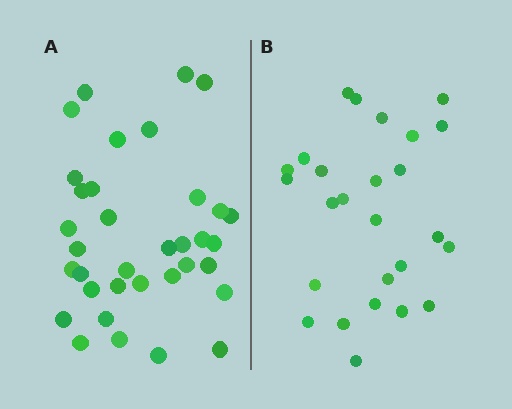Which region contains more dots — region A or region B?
Region A (the left region) has more dots.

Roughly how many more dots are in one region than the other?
Region A has roughly 8 or so more dots than region B.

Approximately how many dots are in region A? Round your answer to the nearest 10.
About 40 dots. (The exact count is 35, which rounds to 40.)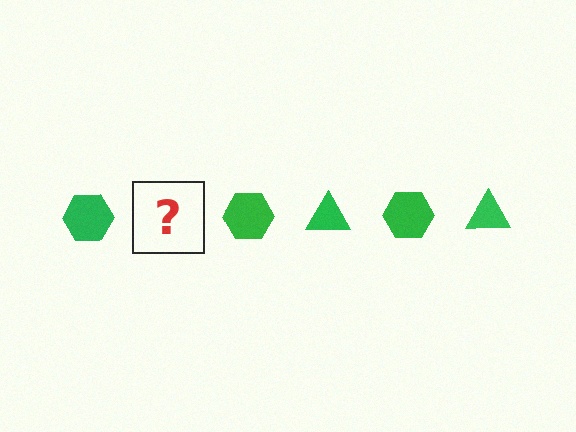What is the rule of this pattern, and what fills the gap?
The rule is that the pattern cycles through hexagon, triangle shapes in green. The gap should be filled with a green triangle.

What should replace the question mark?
The question mark should be replaced with a green triangle.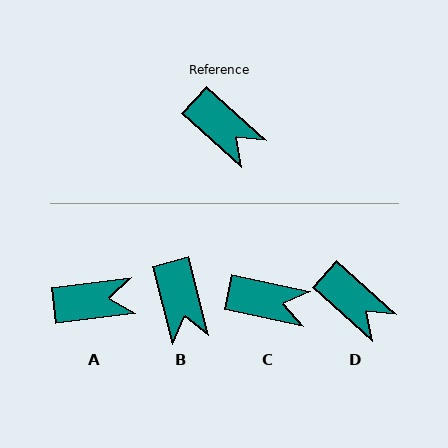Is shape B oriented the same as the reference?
No, it is off by about 34 degrees.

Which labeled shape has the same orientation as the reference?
D.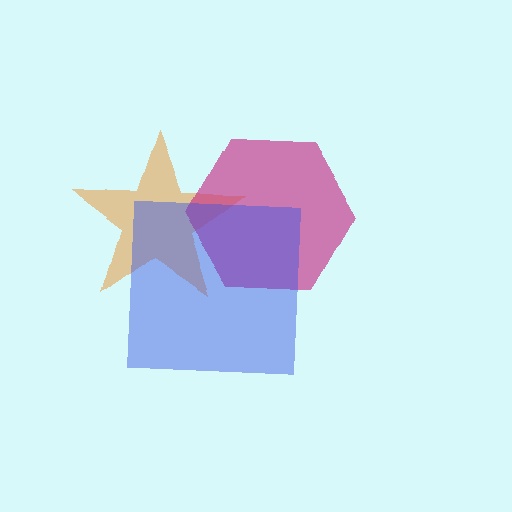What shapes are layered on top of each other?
The layered shapes are: an orange star, a magenta hexagon, a blue square.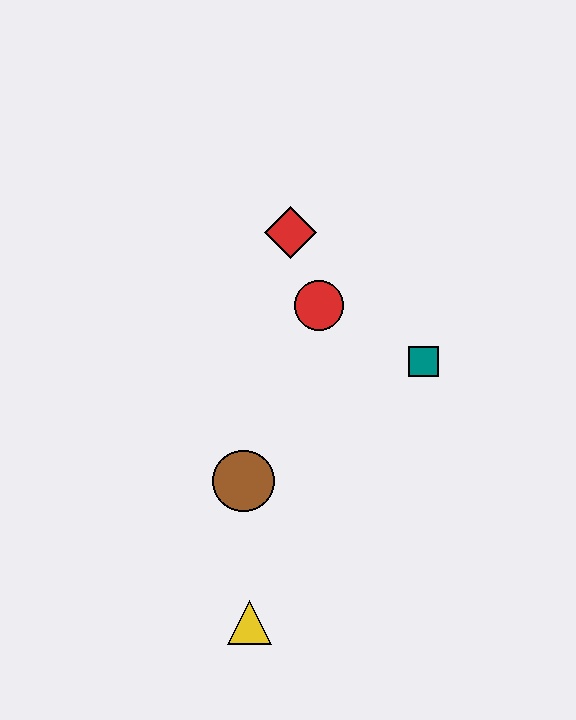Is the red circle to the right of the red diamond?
Yes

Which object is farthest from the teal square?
The yellow triangle is farthest from the teal square.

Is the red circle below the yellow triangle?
No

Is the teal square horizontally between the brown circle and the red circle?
No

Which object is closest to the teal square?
The red circle is closest to the teal square.